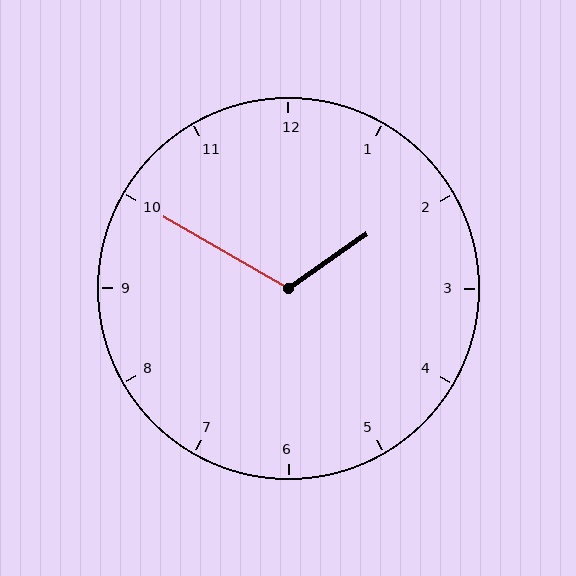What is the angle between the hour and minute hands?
Approximately 115 degrees.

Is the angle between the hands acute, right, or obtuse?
It is obtuse.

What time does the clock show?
1:50.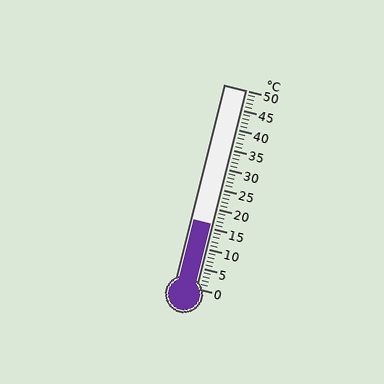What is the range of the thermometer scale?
The thermometer scale ranges from 0°C to 50°C.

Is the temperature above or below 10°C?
The temperature is above 10°C.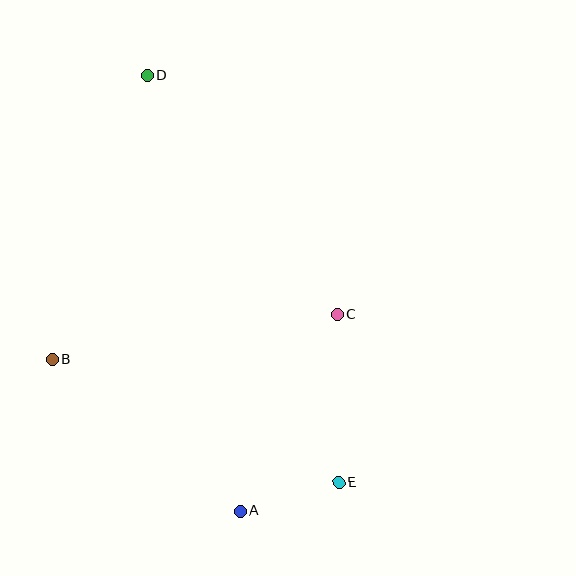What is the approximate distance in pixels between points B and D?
The distance between B and D is approximately 300 pixels.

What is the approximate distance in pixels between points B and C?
The distance between B and C is approximately 289 pixels.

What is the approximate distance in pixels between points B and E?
The distance between B and E is approximately 312 pixels.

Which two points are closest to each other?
Points A and E are closest to each other.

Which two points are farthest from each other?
Points D and E are farthest from each other.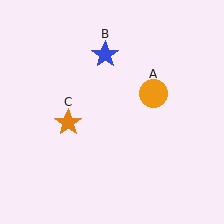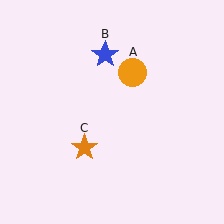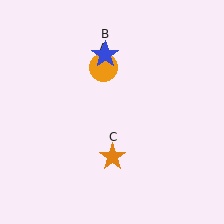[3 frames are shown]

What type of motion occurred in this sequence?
The orange circle (object A), orange star (object C) rotated counterclockwise around the center of the scene.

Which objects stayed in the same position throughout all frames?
Blue star (object B) remained stationary.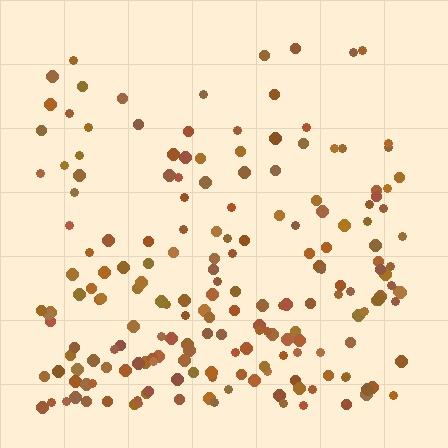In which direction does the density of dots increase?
From top to bottom, with the bottom side densest.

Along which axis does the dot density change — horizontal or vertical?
Vertical.